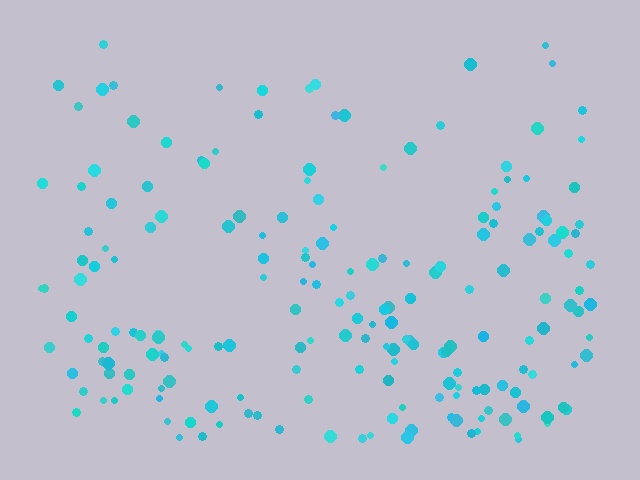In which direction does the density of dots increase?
From top to bottom, with the bottom side densest.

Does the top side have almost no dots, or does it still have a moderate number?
Still a moderate number, just noticeably fewer than the bottom.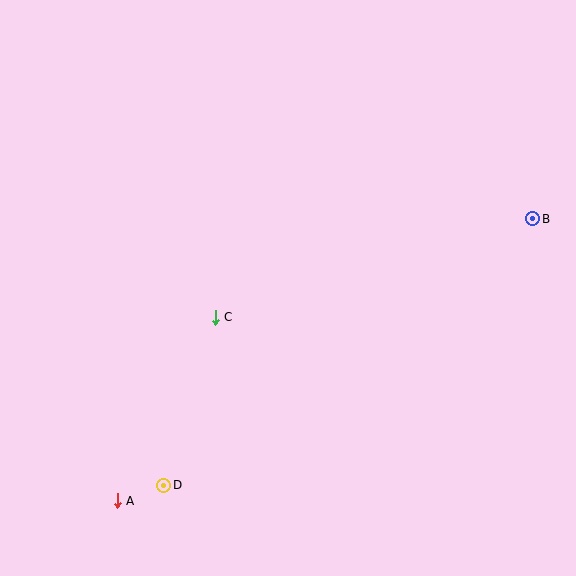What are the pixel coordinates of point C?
Point C is at (215, 317).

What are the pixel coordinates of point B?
Point B is at (533, 219).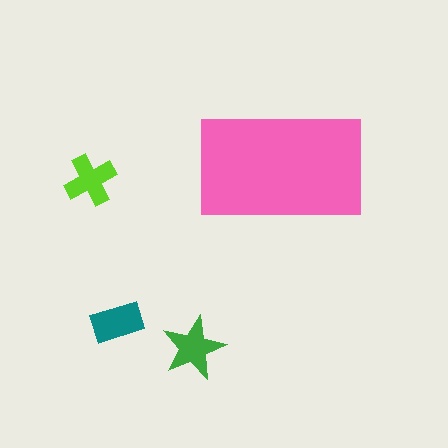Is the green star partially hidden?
No, the green star is fully visible.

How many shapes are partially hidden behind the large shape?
0 shapes are partially hidden.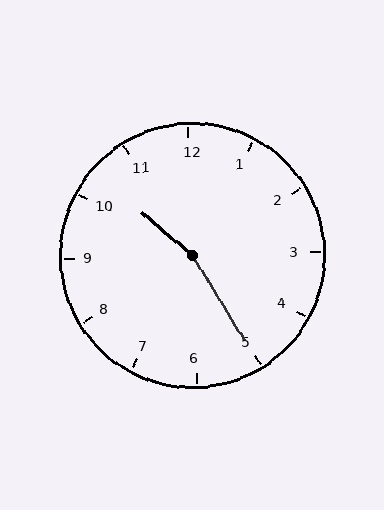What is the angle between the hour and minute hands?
Approximately 162 degrees.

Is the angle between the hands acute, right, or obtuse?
It is obtuse.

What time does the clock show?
10:25.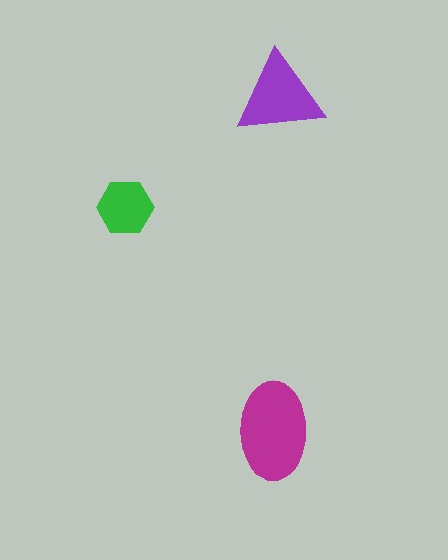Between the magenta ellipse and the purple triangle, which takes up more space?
The magenta ellipse.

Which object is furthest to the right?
The purple triangle is rightmost.